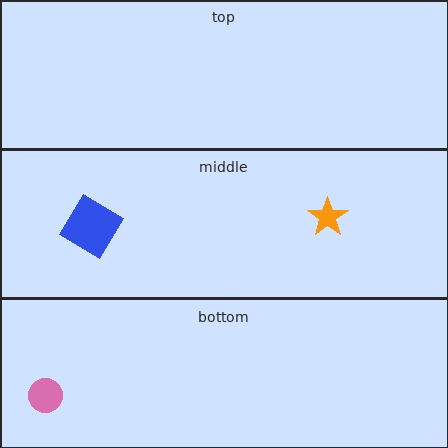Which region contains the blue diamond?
The middle region.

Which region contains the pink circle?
The bottom region.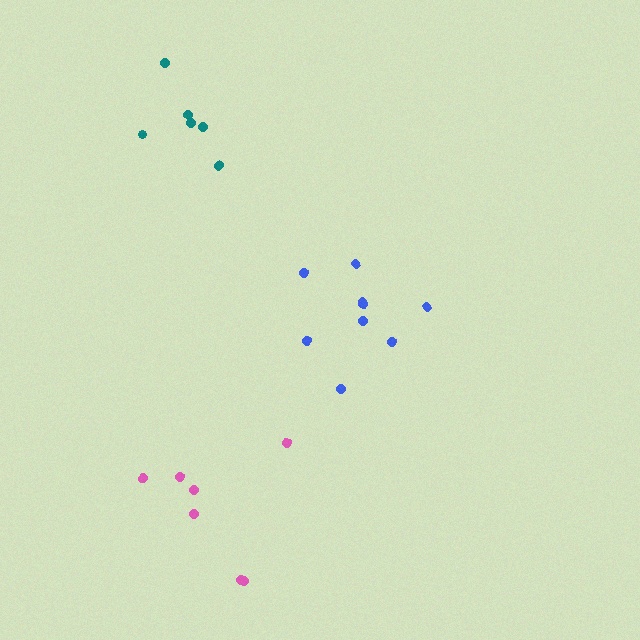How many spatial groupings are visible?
There are 3 spatial groupings.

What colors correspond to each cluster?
The clusters are colored: blue, pink, teal.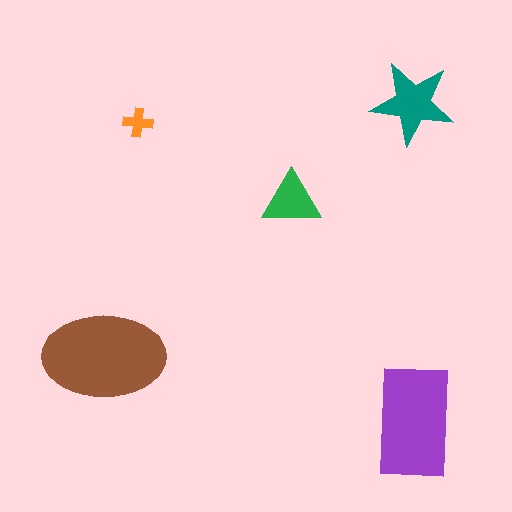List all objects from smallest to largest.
The orange cross, the green triangle, the teal star, the purple rectangle, the brown ellipse.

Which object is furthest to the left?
The brown ellipse is leftmost.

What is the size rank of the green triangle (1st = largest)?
4th.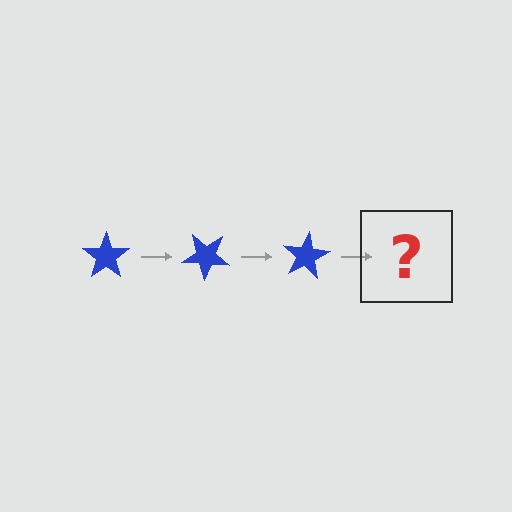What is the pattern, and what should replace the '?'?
The pattern is that the star rotates 40 degrees each step. The '?' should be a blue star rotated 120 degrees.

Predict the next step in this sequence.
The next step is a blue star rotated 120 degrees.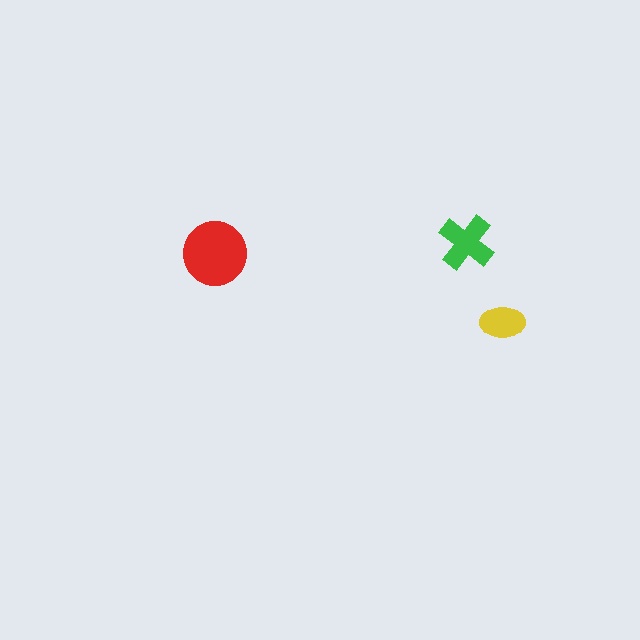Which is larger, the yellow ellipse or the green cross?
The green cross.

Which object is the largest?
The red circle.